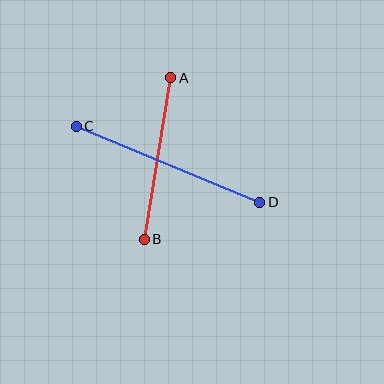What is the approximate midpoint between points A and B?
The midpoint is at approximately (157, 159) pixels.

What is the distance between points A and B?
The distance is approximately 164 pixels.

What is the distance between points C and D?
The distance is approximately 199 pixels.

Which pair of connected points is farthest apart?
Points C and D are farthest apart.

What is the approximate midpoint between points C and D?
The midpoint is at approximately (168, 164) pixels.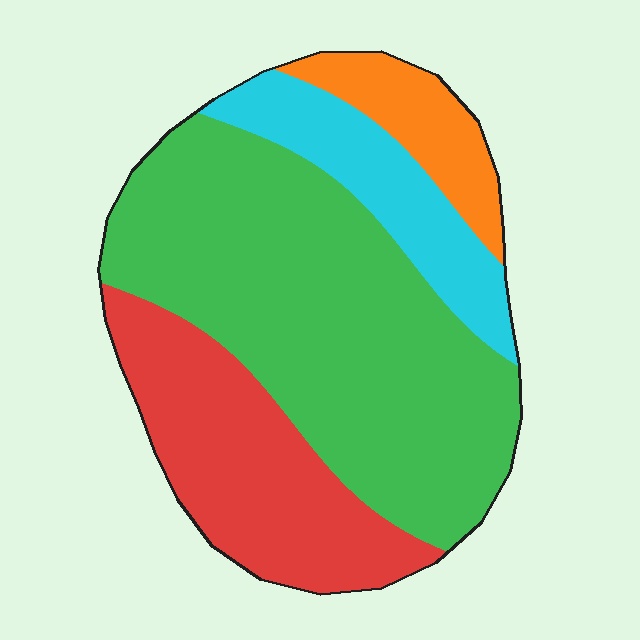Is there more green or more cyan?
Green.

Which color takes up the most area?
Green, at roughly 50%.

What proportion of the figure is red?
Red takes up about one quarter (1/4) of the figure.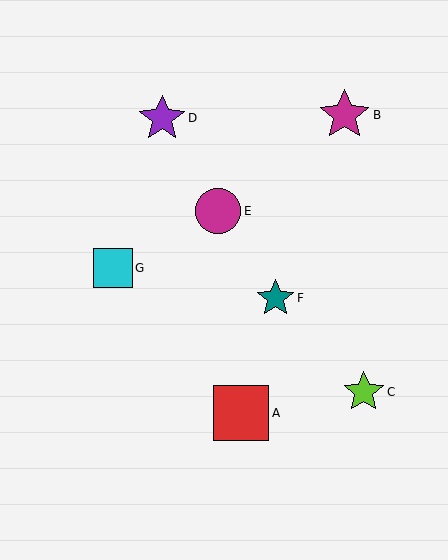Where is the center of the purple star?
The center of the purple star is at (162, 118).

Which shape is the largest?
The red square (labeled A) is the largest.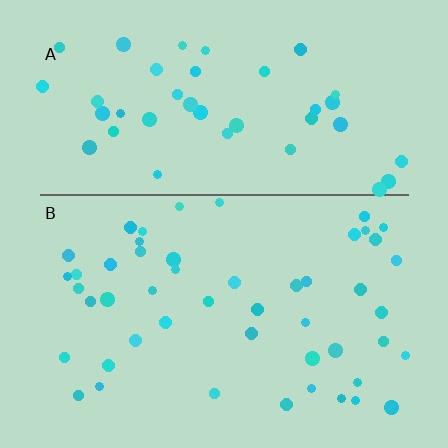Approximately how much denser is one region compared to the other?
Approximately 1.1× — region B over region A.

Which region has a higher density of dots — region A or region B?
B (the bottom).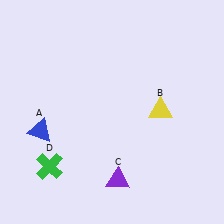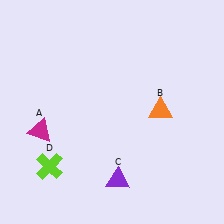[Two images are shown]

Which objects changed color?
A changed from blue to magenta. B changed from yellow to orange. D changed from green to lime.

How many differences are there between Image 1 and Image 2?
There are 3 differences between the two images.